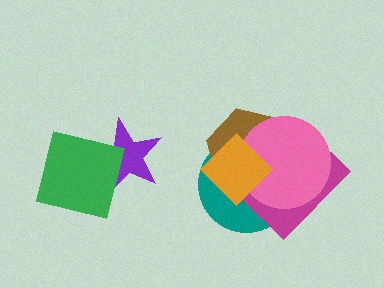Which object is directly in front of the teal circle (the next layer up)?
The magenta rectangle is directly in front of the teal circle.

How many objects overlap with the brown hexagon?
4 objects overlap with the brown hexagon.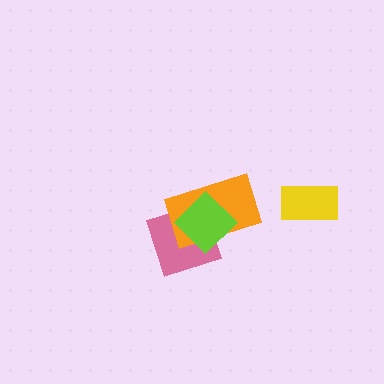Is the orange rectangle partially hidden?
Yes, it is partially covered by another shape.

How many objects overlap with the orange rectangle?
2 objects overlap with the orange rectangle.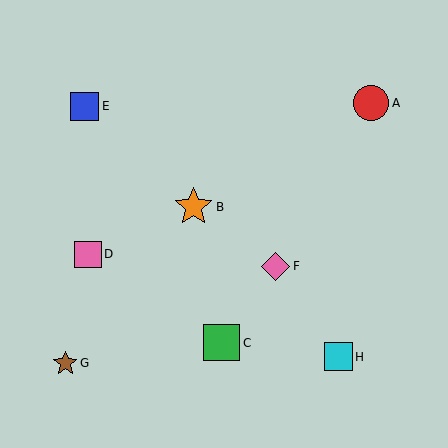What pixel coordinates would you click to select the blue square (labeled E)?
Click at (85, 106) to select the blue square E.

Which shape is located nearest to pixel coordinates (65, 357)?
The brown star (labeled G) at (65, 363) is nearest to that location.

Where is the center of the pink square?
The center of the pink square is at (88, 254).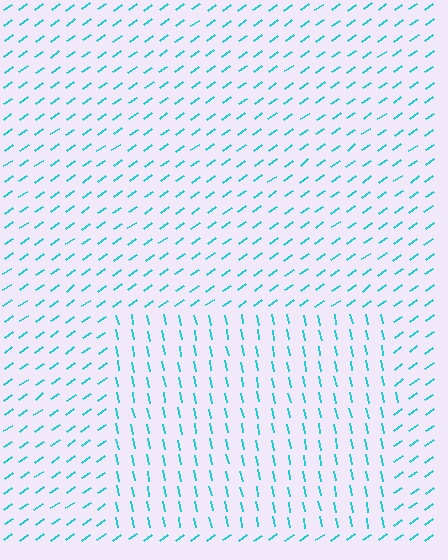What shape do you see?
I see a rectangle.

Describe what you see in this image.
The image is filled with small cyan line segments. A rectangle region in the image has lines oriented differently from the surrounding lines, creating a visible texture boundary.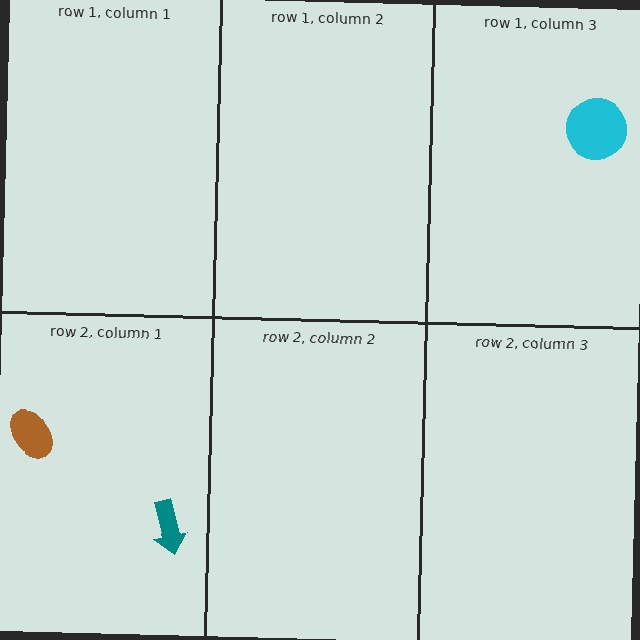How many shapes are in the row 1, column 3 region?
1.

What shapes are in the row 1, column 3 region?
The cyan circle.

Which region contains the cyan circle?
The row 1, column 3 region.